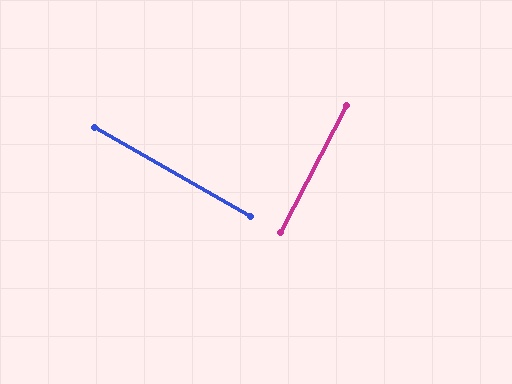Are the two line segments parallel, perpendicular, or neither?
Perpendicular — they meet at approximately 88°.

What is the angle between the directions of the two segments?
Approximately 88 degrees.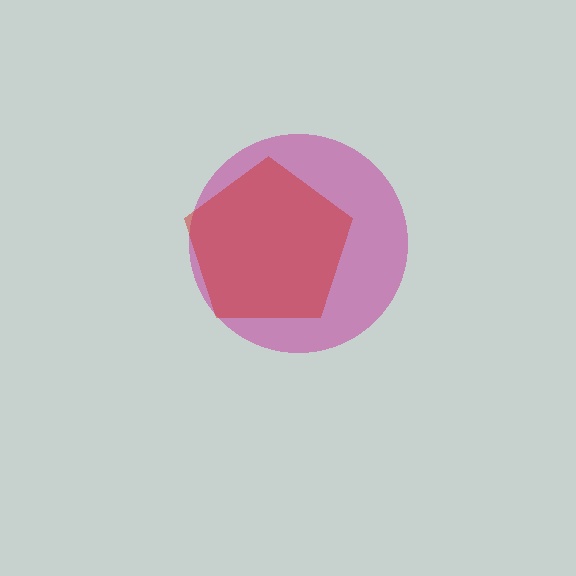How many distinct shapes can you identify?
There are 2 distinct shapes: a magenta circle, a red pentagon.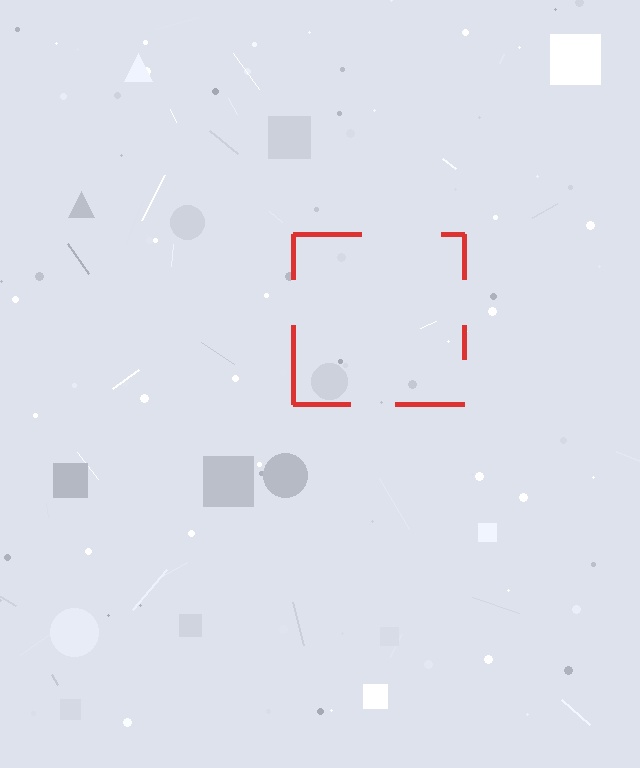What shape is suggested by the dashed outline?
The dashed outline suggests a square.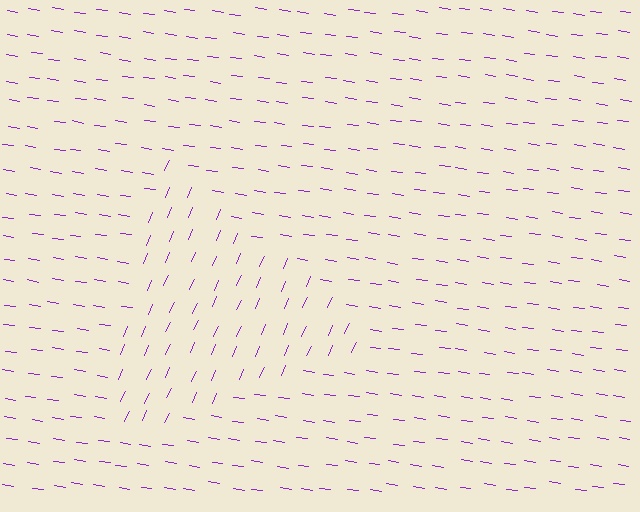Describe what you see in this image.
The image is filled with small purple line segments. A triangle region in the image has lines oriented differently from the surrounding lines, creating a visible texture boundary.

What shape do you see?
I see a triangle.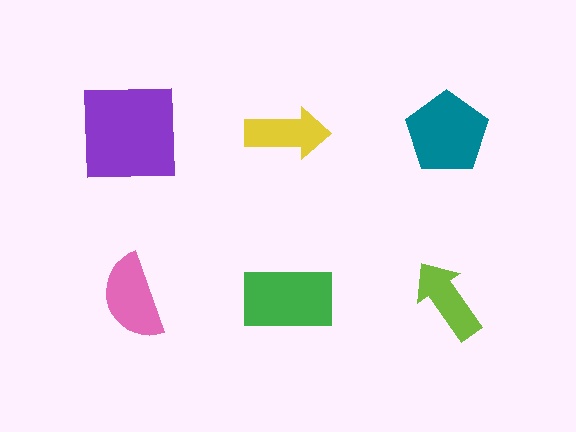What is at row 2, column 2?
A green rectangle.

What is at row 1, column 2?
A yellow arrow.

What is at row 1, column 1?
A purple square.